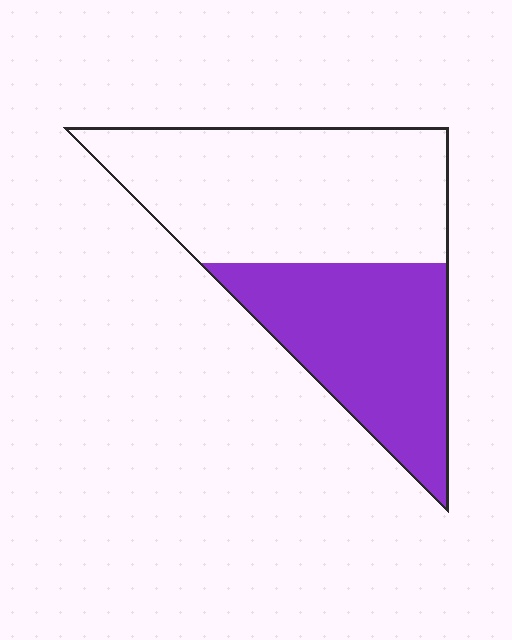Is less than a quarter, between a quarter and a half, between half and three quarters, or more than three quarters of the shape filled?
Between a quarter and a half.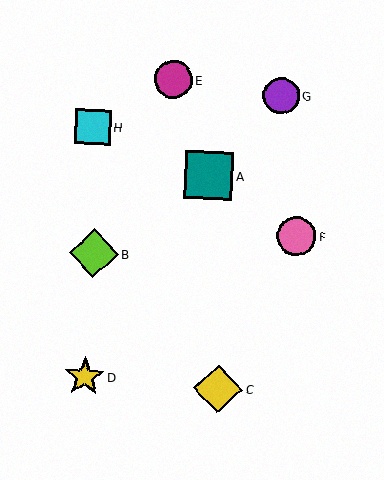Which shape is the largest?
The yellow diamond (labeled C) is the largest.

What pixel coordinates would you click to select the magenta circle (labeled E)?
Click at (173, 80) to select the magenta circle E.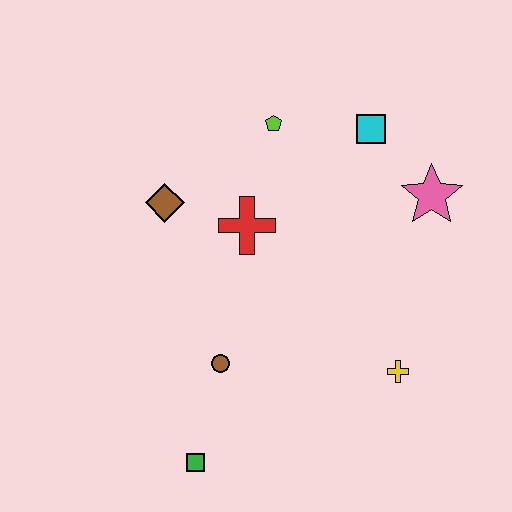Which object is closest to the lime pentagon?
The cyan square is closest to the lime pentagon.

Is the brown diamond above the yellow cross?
Yes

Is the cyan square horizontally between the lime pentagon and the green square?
No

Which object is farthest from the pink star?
The green square is farthest from the pink star.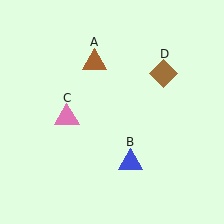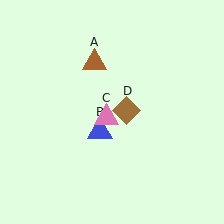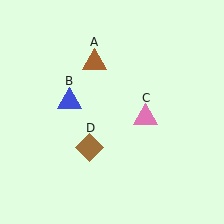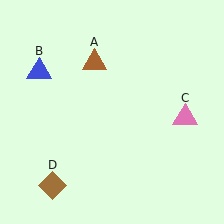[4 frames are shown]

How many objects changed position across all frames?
3 objects changed position: blue triangle (object B), pink triangle (object C), brown diamond (object D).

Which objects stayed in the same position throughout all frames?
Brown triangle (object A) remained stationary.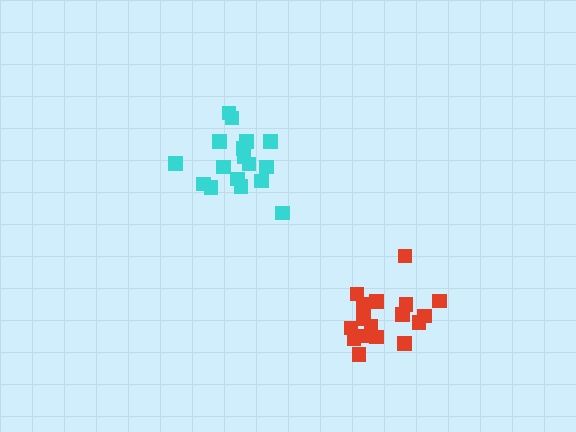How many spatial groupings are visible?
There are 2 spatial groupings.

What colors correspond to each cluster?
The clusters are colored: cyan, red.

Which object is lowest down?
The red cluster is bottommost.